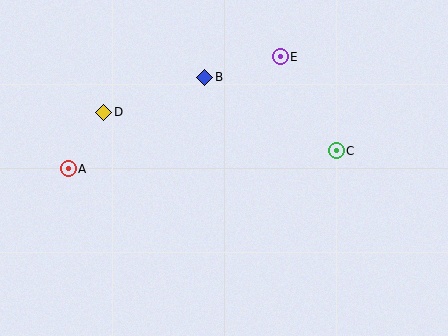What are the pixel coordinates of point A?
Point A is at (68, 169).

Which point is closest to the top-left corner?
Point D is closest to the top-left corner.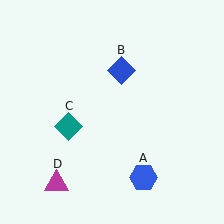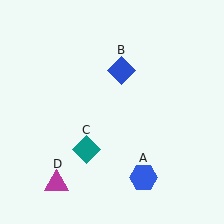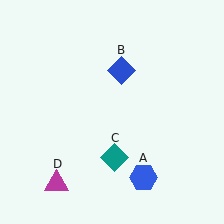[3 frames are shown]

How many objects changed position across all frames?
1 object changed position: teal diamond (object C).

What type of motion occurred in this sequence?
The teal diamond (object C) rotated counterclockwise around the center of the scene.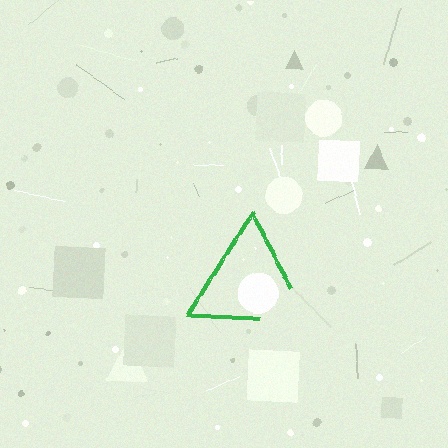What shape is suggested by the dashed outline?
The dashed outline suggests a triangle.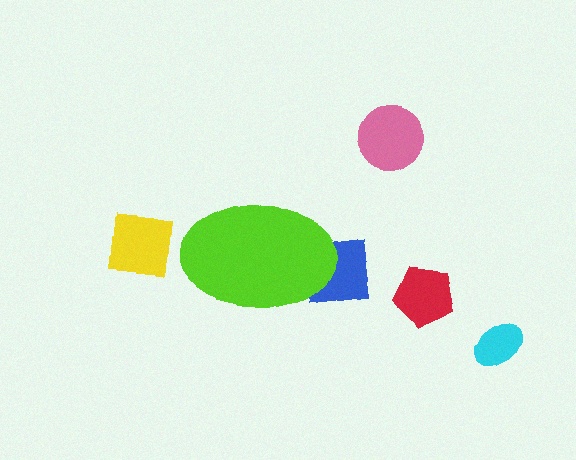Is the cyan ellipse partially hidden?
No, the cyan ellipse is fully visible.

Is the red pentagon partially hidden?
No, the red pentagon is fully visible.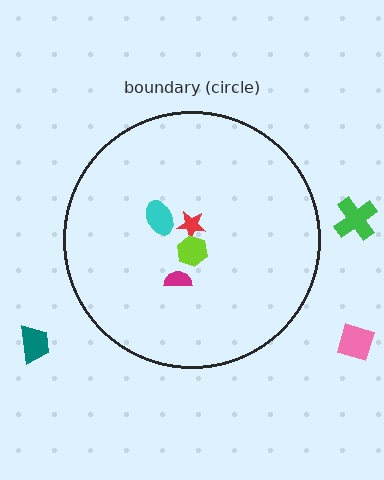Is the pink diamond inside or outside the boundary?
Outside.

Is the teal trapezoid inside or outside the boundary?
Outside.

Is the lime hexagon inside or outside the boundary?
Inside.